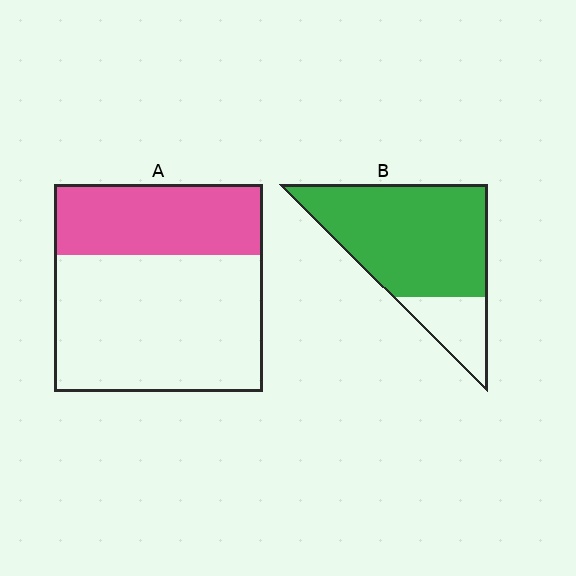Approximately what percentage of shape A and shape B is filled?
A is approximately 35% and B is approximately 80%.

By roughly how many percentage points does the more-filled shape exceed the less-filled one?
By roughly 45 percentage points (B over A).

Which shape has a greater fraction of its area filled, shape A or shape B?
Shape B.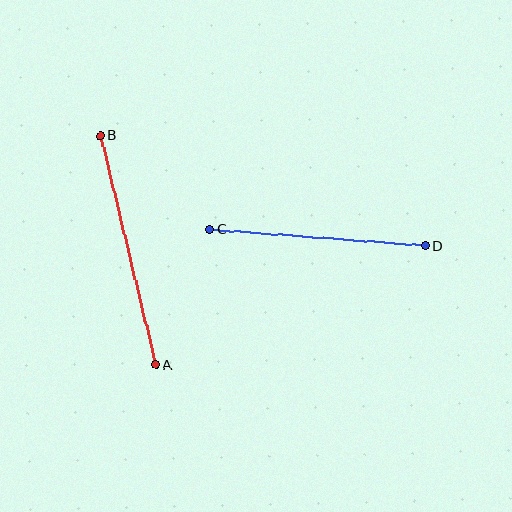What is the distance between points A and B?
The distance is approximately 236 pixels.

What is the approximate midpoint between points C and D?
The midpoint is at approximately (318, 238) pixels.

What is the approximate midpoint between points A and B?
The midpoint is at approximately (128, 250) pixels.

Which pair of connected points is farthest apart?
Points A and B are farthest apart.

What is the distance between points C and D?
The distance is approximately 216 pixels.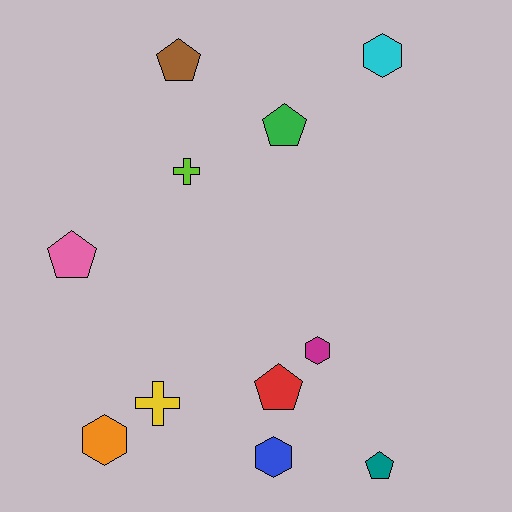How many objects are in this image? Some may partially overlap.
There are 11 objects.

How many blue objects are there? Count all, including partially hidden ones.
There is 1 blue object.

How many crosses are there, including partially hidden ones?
There are 2 crosses.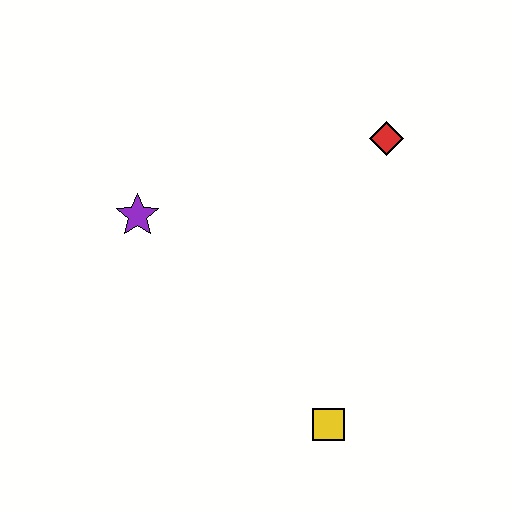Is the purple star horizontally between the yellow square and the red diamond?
No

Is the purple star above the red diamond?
No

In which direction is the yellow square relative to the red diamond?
The yellow square is below the red diamond.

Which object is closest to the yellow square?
The purple star is closest to the yellow square.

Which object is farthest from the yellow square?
The red diamond is farthest from the yellow square.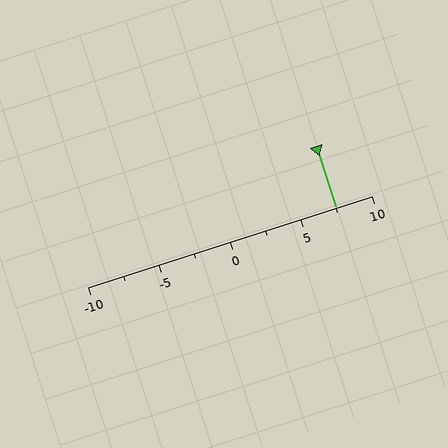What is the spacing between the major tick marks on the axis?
The major ticks are spaced 5 apart.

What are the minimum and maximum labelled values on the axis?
The axis runs from -10 to 10.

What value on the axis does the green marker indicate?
The marker indicates approximately 7.5.